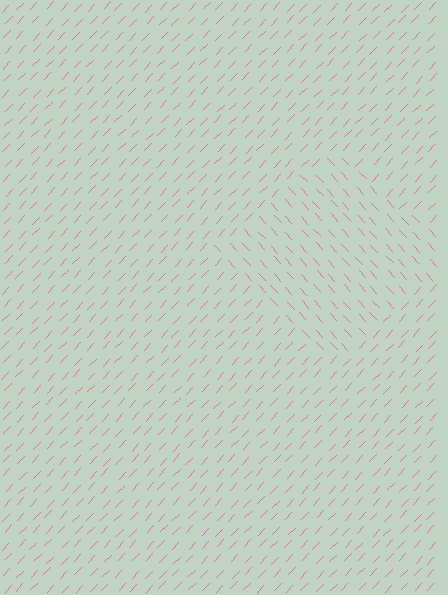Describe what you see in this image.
The image is filled with small pink line segments. A diamond region in the image has lines oriented differently from the surrounding lines, creating a visible texture boundary.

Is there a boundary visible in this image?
Yes, there is a texture boundary formed by a change in line orientation.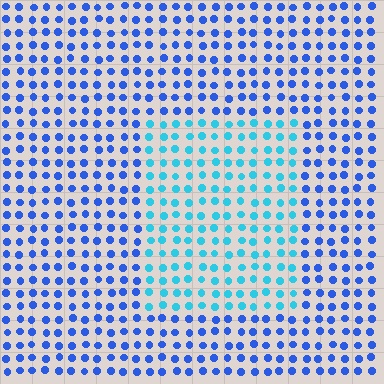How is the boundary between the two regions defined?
The boundary is defined purely by a slight shift in hue (about 37 degrees). Spacing, size, and orientation are identical on both sides.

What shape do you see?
I see a rectangle.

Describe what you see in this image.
The image is filled with small blue elements in a uniform arrangement. A rectangle-shaped region is visible where the elements are tinted to a slightly different hue, forming a subtle color boundary.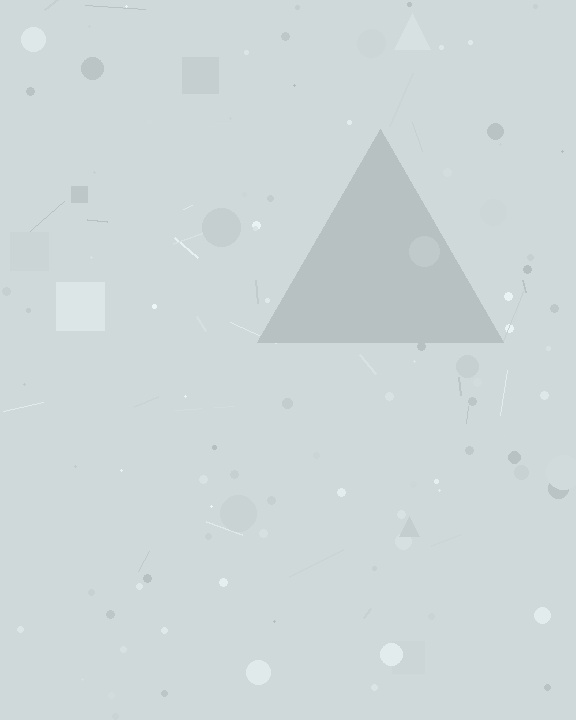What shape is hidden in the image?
A triangle is hidden in the image.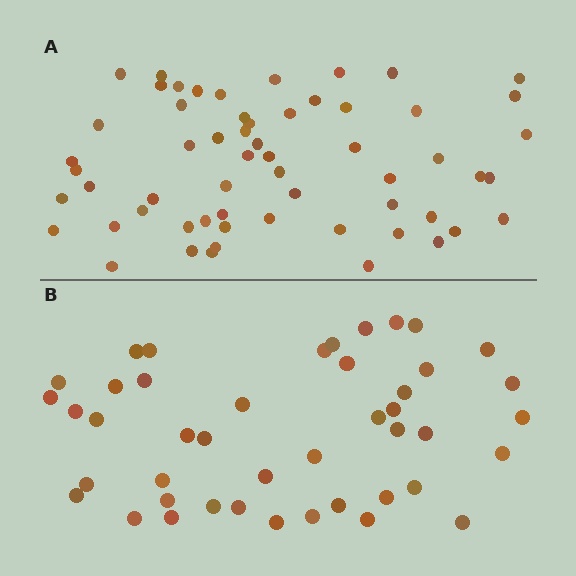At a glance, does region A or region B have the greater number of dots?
Region A (the top region) has more dots.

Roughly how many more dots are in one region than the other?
Region A has approximately 15 more dots than region B.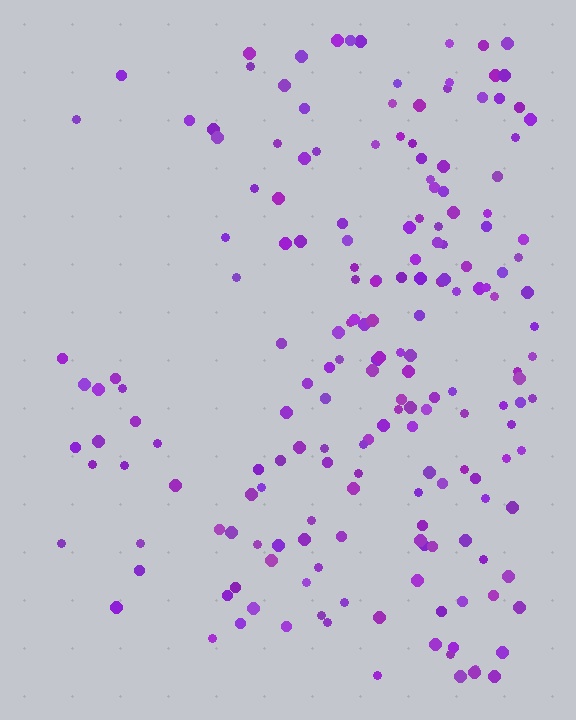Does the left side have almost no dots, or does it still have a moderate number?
Still a moderate number, just noticeably fewer than the right.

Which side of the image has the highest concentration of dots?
The right.